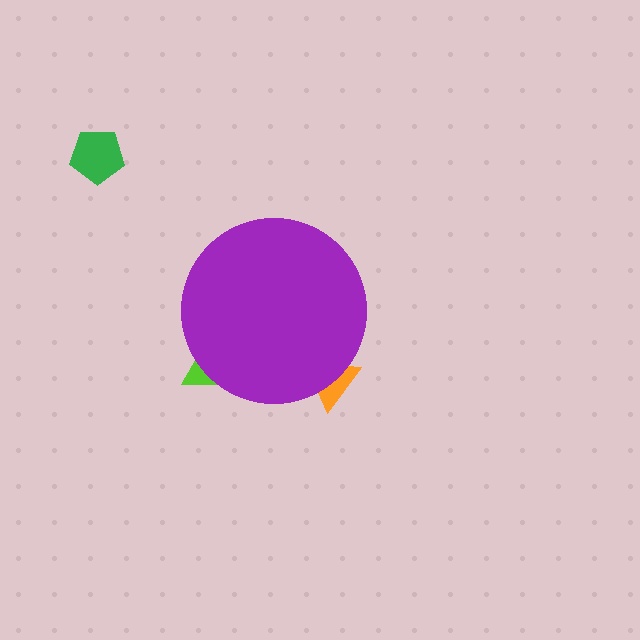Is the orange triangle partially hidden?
Yes, the orange triangle is partially hidden behind the purple circle.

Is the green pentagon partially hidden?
No, the green pentagon is fully visible.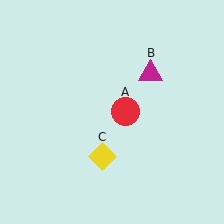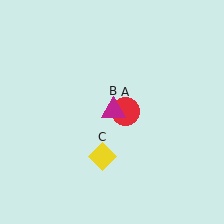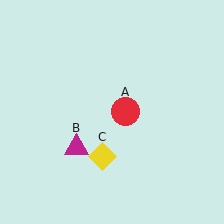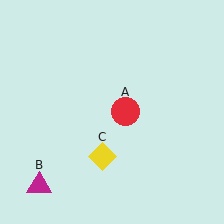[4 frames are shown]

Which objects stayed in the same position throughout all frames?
Red circle (object A) and yellow diamond (object C) remained stationary.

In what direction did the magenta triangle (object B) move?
The magenta triangle (object B) moved down and to the left.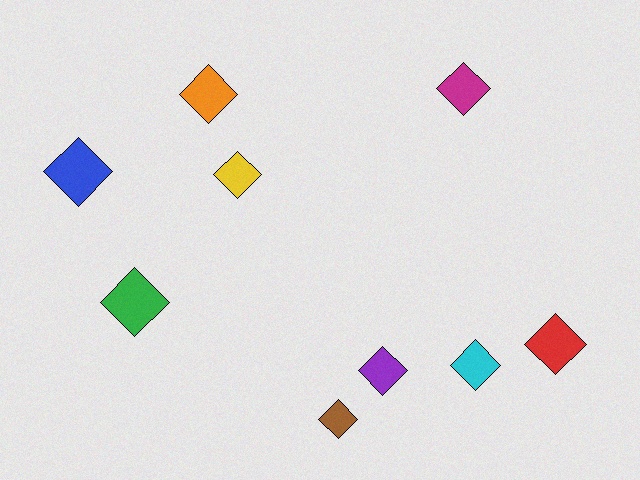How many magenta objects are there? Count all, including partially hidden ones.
There is 1 magenta object.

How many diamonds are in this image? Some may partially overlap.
There are 9 diamonds.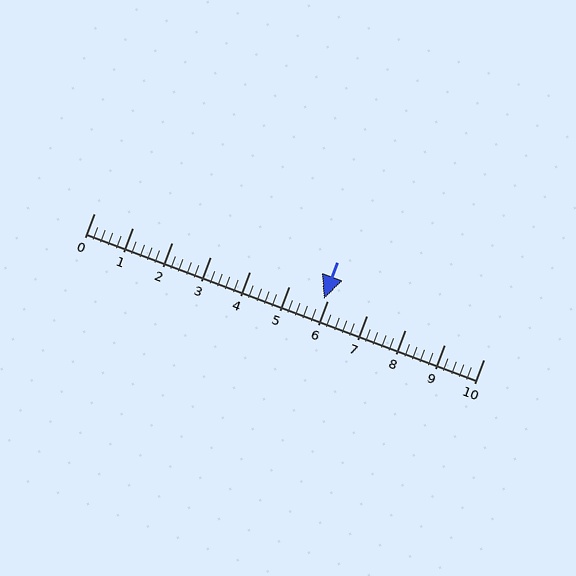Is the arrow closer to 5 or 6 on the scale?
The arrow is closer to 6.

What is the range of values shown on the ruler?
The ruler shows values from 0 to 10.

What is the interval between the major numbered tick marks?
The major tick marks are spaced 1 units apart.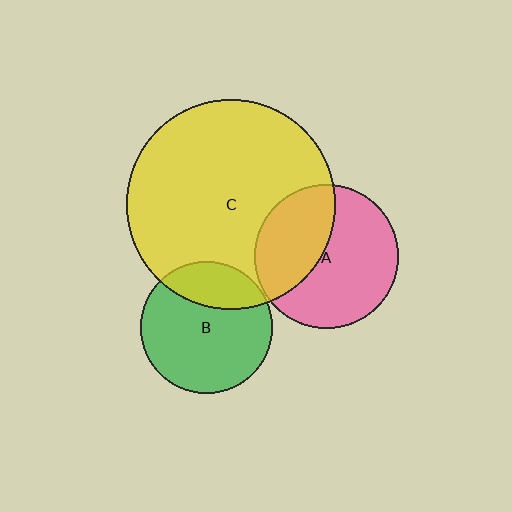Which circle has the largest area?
Circle C (yellow).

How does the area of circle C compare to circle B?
Approximately 2.5 times.